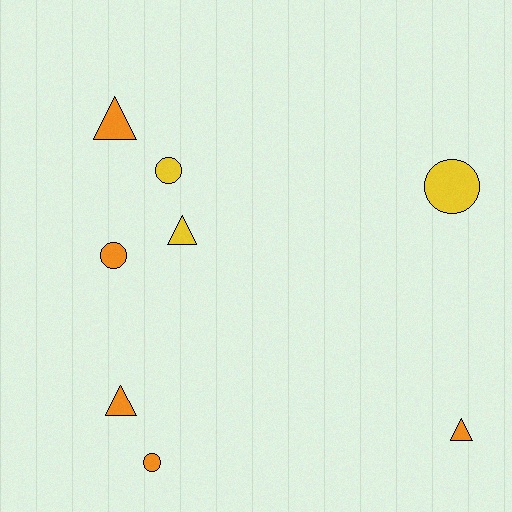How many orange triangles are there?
There are 3 orange triangles.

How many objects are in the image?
There are 8 objects.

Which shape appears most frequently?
Triangle, with 4 objects.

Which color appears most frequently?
Orange, with 5 objects.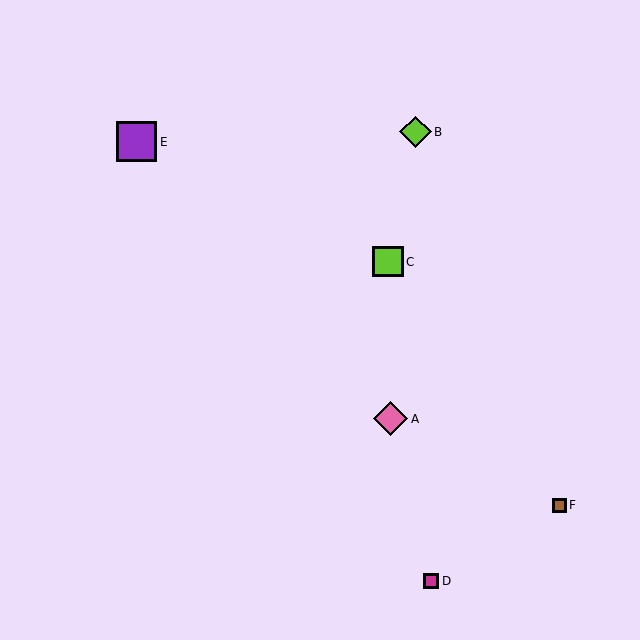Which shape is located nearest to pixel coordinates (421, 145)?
The lime diamond (labeled B) at (416, 132) is nearest to that location.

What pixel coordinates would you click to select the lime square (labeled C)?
Click at (388, 262) to select the lime square C.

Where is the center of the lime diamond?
The center of the lime diamond is at (416, 132).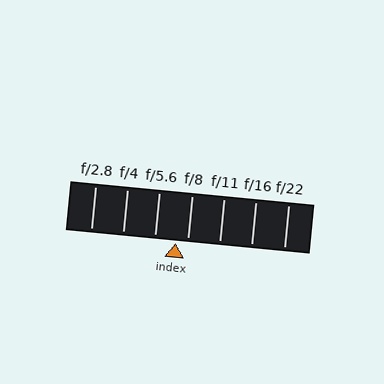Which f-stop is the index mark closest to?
The index mark is closest to f/8.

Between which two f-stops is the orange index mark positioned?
The index mark is between f/5.6 and f/8.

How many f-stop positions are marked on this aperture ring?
There are 7 f-stop positions marked.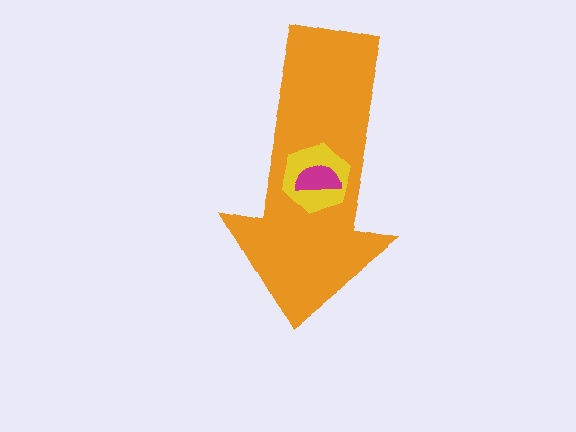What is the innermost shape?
The magenta semicircle.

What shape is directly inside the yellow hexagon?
The magenta semicircle.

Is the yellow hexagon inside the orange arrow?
Yes.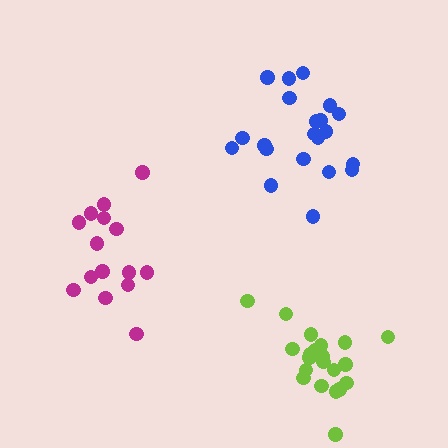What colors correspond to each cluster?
The clusters are colored: blue, magenta, lime.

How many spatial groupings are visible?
There are 3 spatial groupings.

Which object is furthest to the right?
The lime cluster is rightmost.